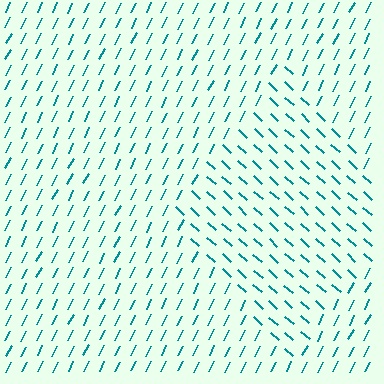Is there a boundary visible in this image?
Yes, there is a texture boundary formed by a change in line orientation.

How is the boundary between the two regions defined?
The boundary is defined purely by a change in line orientation (approximately 74 degrees difference). All lines are the same color and thickness.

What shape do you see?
I see a diamond.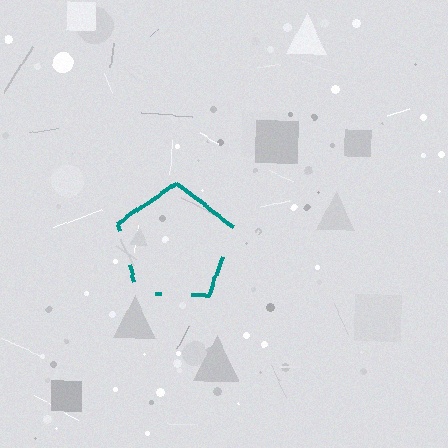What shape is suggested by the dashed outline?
The dashed outline suggests a pentagon.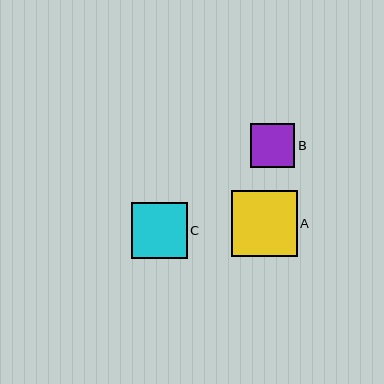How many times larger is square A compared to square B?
Square A is approximately 1.5 times the size of square B.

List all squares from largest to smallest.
From largest to smallest: A, C, B.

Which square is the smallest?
Square B is the smallest with a size of approximately 44 pixels.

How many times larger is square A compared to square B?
Square A is approximately 1.5 times the size of square B.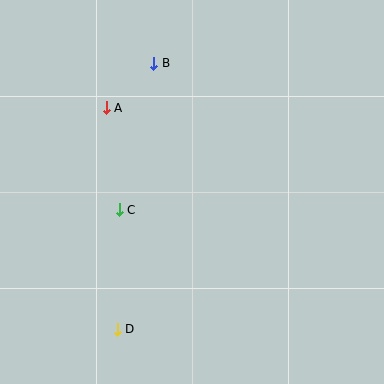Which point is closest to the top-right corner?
Point B is closest to the top-right corner.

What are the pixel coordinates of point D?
Point D is at (117, 329).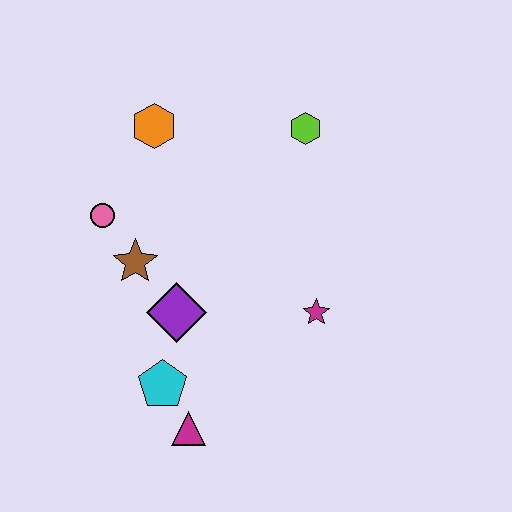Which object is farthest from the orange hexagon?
The magenta triangle is farthest from the orange hexagon.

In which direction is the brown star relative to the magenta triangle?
The brown star is above the magenta triangle.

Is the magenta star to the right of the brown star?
Yes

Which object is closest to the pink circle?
The brown star is closest to the pink circle.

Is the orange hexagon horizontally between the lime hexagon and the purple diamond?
No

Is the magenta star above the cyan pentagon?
Yes